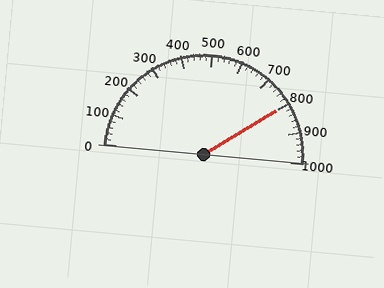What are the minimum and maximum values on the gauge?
The gauge ranges from 0 to 1000.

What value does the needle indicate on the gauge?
The needle indicates approximately 800.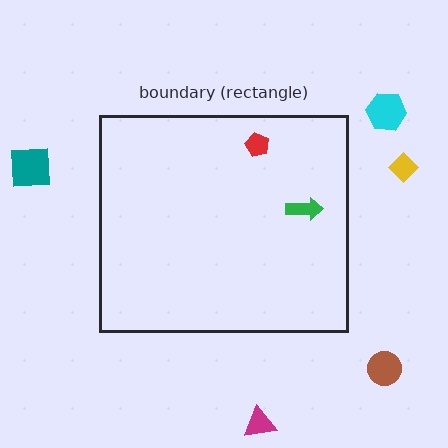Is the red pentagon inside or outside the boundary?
Inside.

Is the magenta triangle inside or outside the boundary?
Outside.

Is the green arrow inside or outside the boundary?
Inside.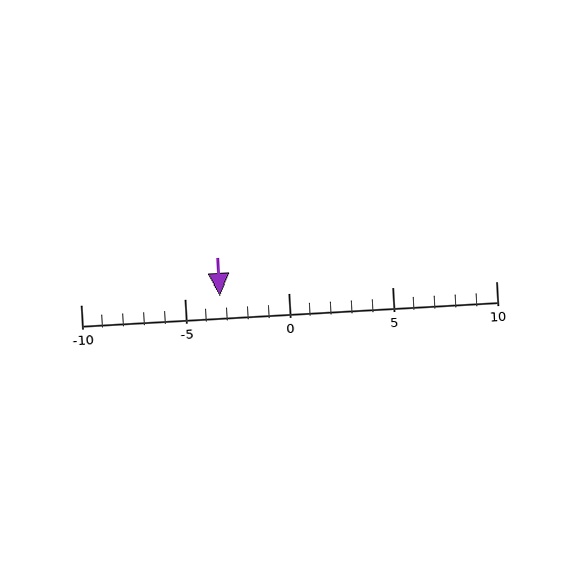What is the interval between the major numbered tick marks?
The major tick marks are spaced 5 units apart.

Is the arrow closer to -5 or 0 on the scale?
The arrow is closer to -5.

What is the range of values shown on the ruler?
The ruler shows values from -10 to 10.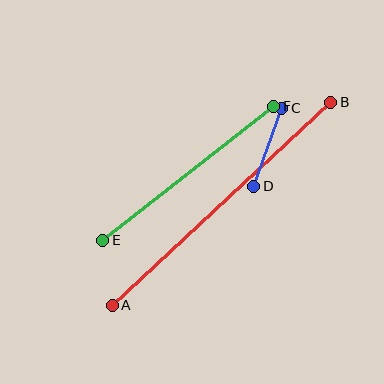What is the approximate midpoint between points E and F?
The midpoint is at approximately (188, 173) pixels.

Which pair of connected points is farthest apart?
Points A and B are farthest apart.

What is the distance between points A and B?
The distance is approximately 298 pixels.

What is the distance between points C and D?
The distance is approximately 83 pixels.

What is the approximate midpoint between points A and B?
The midpoint is at approximately (222, 204) pixels.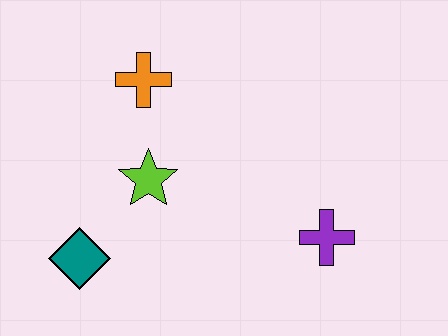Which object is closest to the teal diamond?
The lime star is closest to the teal diamond.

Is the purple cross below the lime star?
Yes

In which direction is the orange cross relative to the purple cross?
The orange cross is to the left of the purple cross.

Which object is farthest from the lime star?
The purple cross is farthest from the lime star.